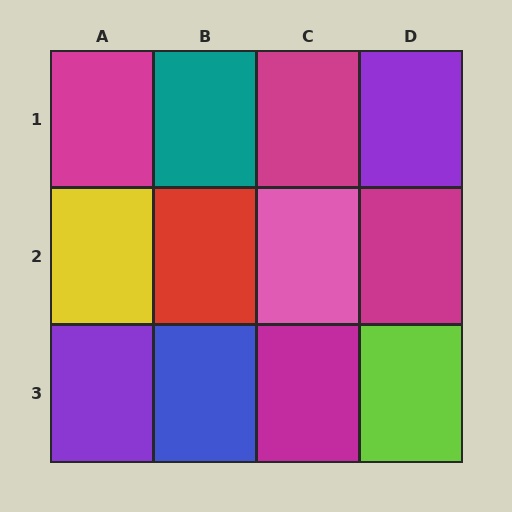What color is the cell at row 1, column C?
Magenta.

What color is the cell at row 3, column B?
Blue.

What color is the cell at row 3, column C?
Magenta.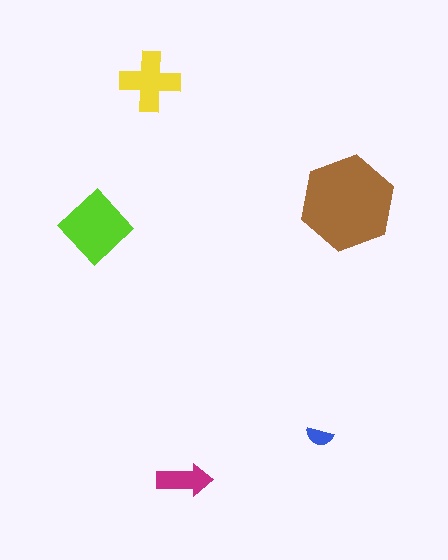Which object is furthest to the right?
The brown hexagon is rightmost.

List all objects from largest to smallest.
The brown hexagon, the lime diamond, the yellow cross, the magenta arrow, the blue semicircle.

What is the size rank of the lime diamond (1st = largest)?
2nd.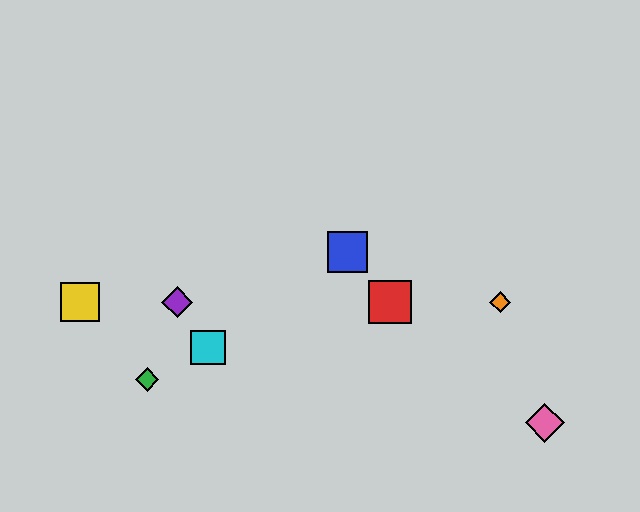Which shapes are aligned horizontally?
The red square, the yellow square, the purple diamond, the orange diamond are aligned horizontally.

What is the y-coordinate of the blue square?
The blue square is at y≈252.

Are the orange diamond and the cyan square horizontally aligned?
No, the orange diamond is at y≈302 and the cyan square is at y≈347.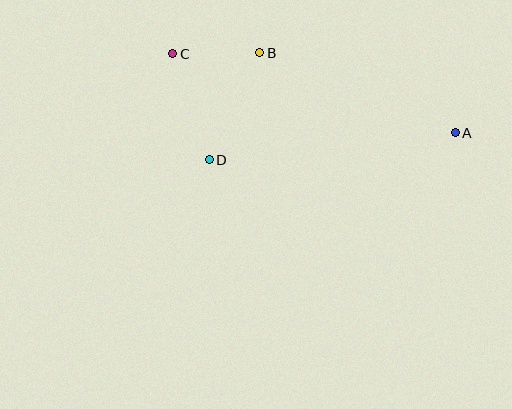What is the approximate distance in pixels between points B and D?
The distance between B and D is approximately 118 pixels.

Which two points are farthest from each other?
Points A and C are farthest from each other.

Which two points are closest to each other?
Points B and C are closest to each other.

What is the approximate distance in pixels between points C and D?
The distance between C and D is approximately 112 pixels.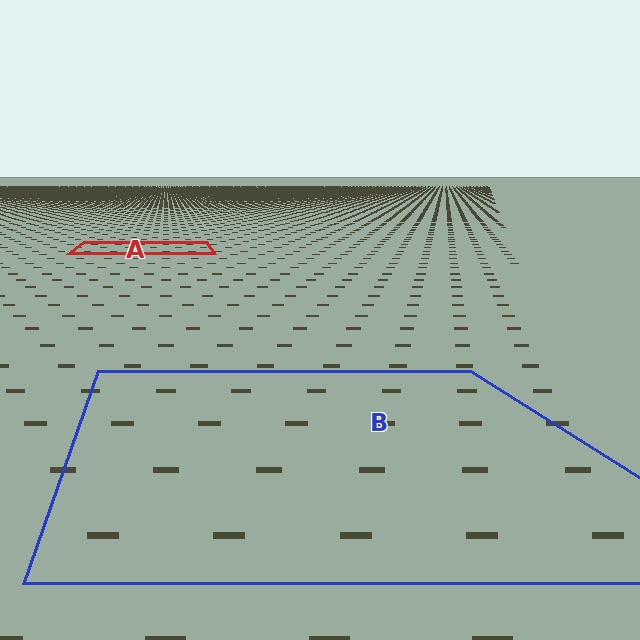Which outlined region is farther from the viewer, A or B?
Region A is farther from the viewer — the texture elements inside it appear smaller and more densely packed.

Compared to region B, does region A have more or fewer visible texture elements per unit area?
Region A has more texture elements per unit area — they are packed more densely because it is farther away.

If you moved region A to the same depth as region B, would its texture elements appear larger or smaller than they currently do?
They would appear larger. At a closer depth, the same texture elements are projected at a bigger on-screen size.